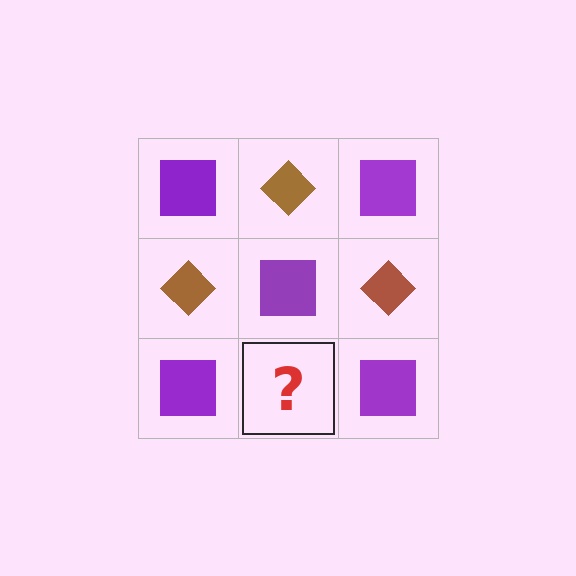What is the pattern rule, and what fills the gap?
The rule is that it alternates purple square and brown diamond in a checkerboard pattern. The gap should be filled with a brown diamond.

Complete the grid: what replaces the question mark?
The question mark should be replaced with a brown diamond.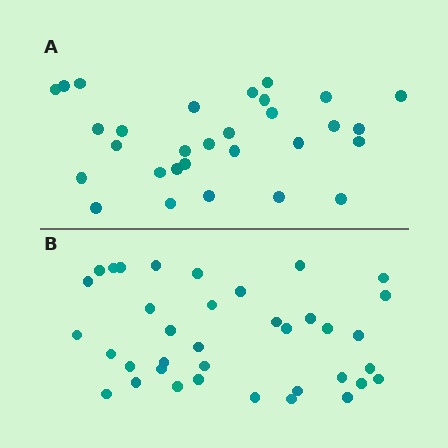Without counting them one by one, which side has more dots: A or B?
Region B (the bottom region) has more dots.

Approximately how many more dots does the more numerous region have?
Region B has roughly 8 or so more dots than region A.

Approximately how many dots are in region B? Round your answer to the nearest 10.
About 40 dots. (The exact count is 37, which rounds to 40.)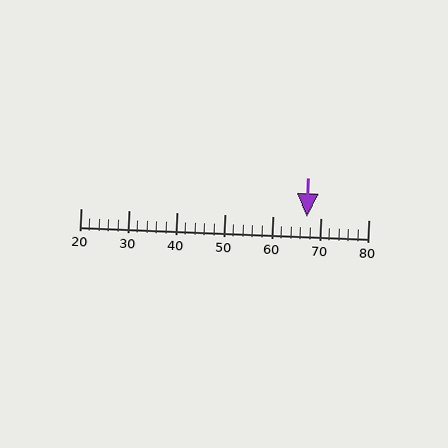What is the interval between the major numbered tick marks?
The major tick marks are spaced 10 units apart.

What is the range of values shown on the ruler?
The ruler shows values from 20 to 80.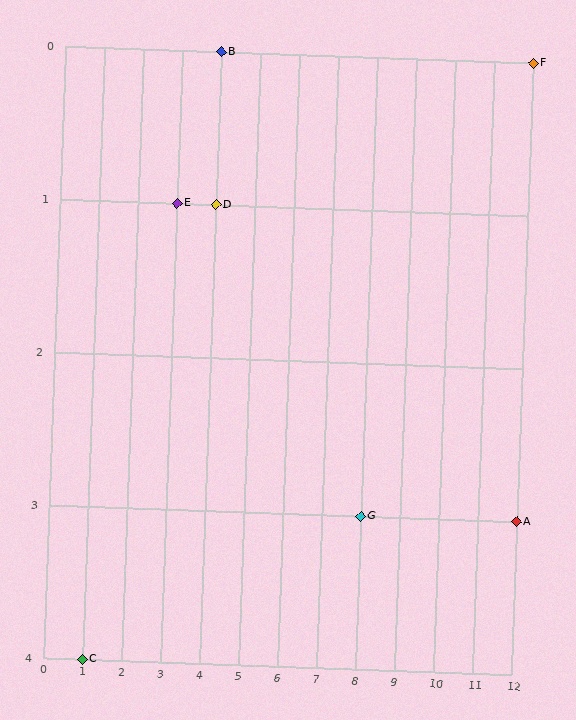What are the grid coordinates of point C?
Point C is at grid coordinates (1, 4).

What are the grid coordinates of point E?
Point E is at grid coordinates (3, 1).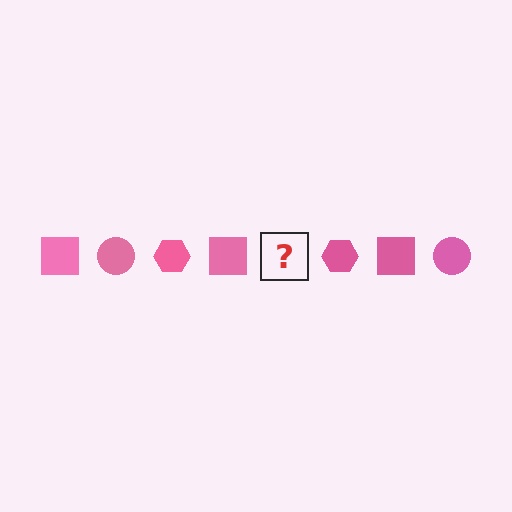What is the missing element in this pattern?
The missing element is a pink circle.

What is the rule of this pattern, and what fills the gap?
The rule is that the pattern cycles through square, circle, hexagon shapes in pink. The gap should be filled with a pink circle.